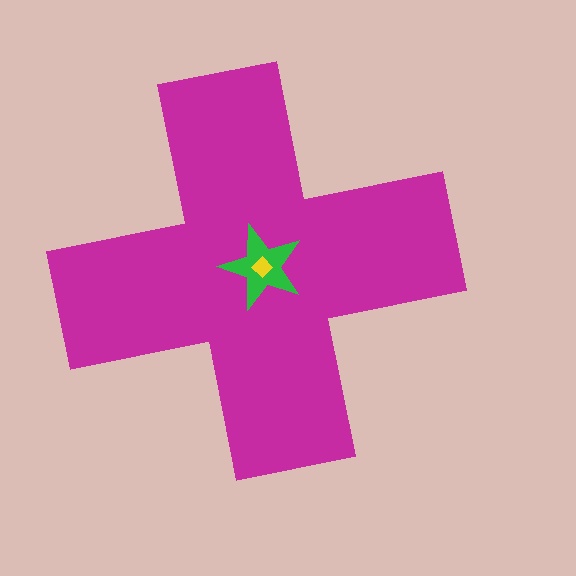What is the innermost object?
The yellow diamond.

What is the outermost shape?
The magenta cross.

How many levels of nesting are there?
3.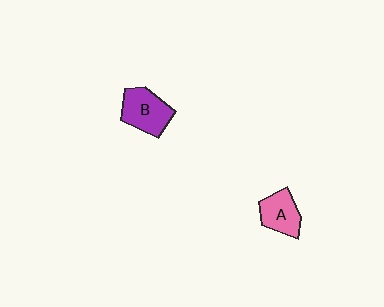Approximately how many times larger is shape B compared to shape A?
Approximately 1.2 times.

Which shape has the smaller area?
Shape A (pink).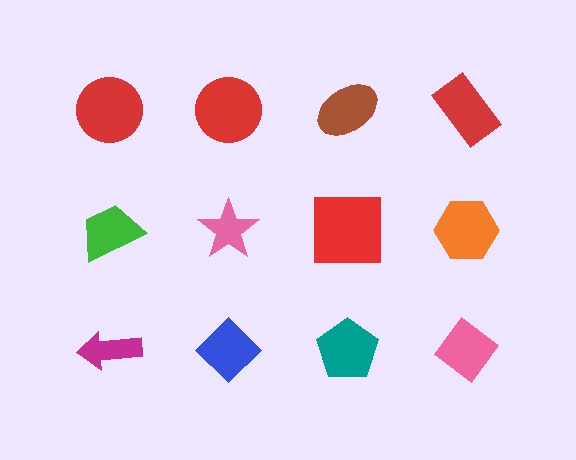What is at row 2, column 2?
A pink star.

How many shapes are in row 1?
4 shapes.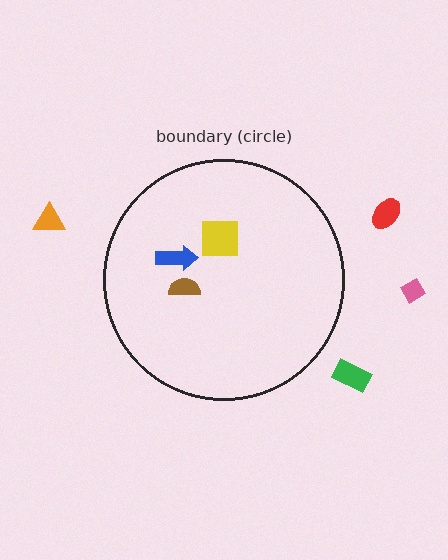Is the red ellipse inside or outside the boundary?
Outside.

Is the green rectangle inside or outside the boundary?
Outside.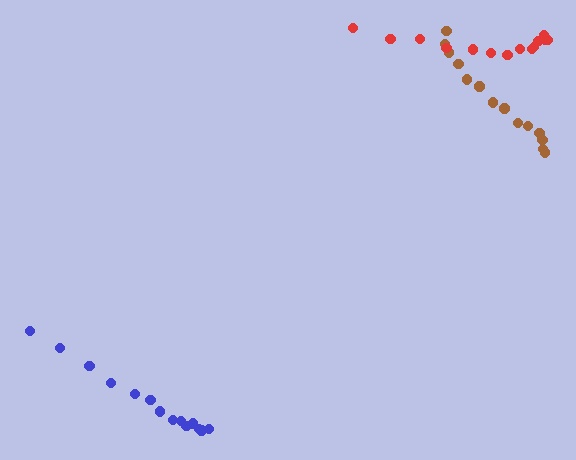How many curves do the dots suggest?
There are 3 distinct paths.